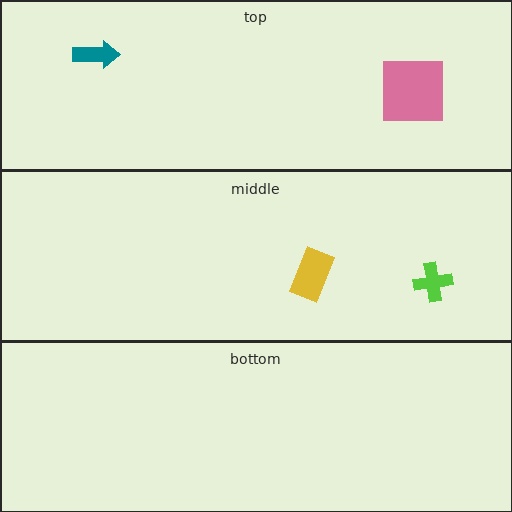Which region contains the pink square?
The top region.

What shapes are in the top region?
The teal arrow, the pink square.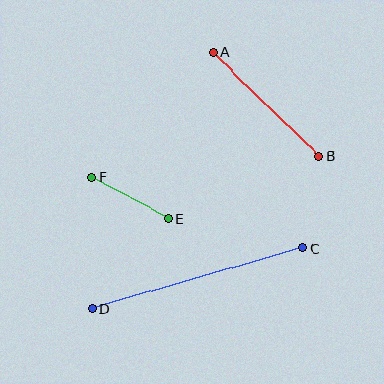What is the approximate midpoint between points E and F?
The midpoint is at approximately (130, 198) pixels.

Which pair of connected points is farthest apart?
Points C and D are farthest apart.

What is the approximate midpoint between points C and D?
The midpoint is at approximately (198, 278) pixels.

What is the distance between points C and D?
The distance is approximately 220 pixels.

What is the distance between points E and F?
The distance is approximately 87 pixels.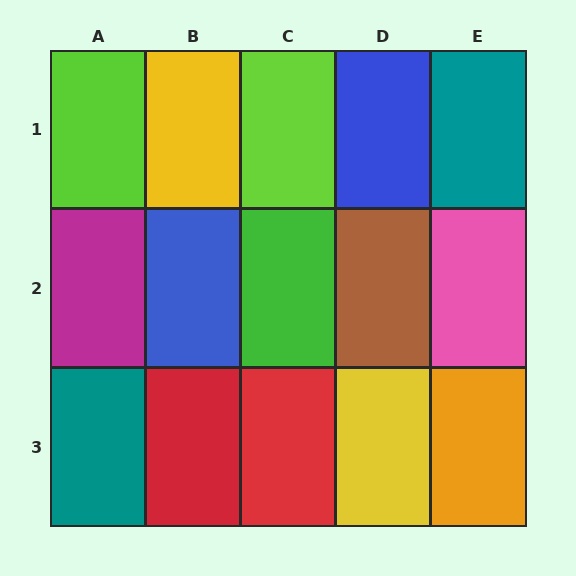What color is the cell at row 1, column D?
Blue.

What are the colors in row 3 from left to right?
Teal, red, red, yellow, orange.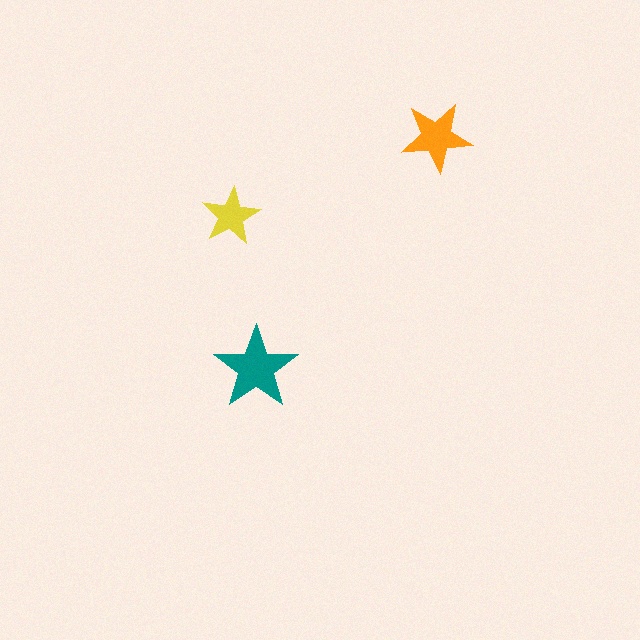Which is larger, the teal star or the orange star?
The teal one.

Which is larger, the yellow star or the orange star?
The orange one.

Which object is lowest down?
The teal star is bottommost.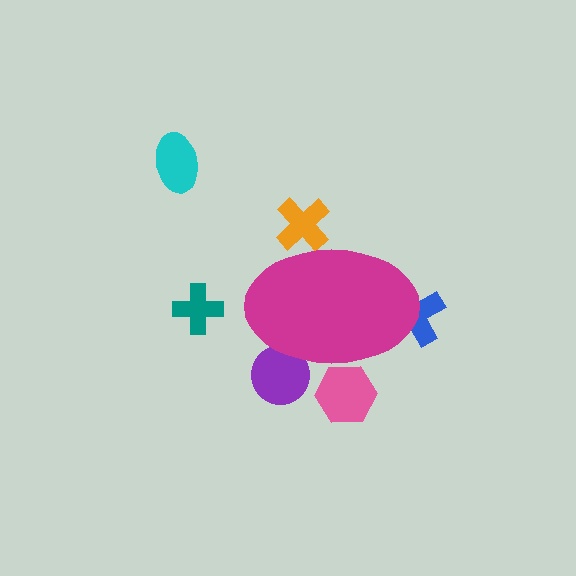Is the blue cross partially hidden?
Yes, the blue cross is partially hidden behind the magenta ellipse.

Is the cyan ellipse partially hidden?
No, the cyan ellipse is fully visible.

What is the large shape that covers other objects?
A magenta ellipse.